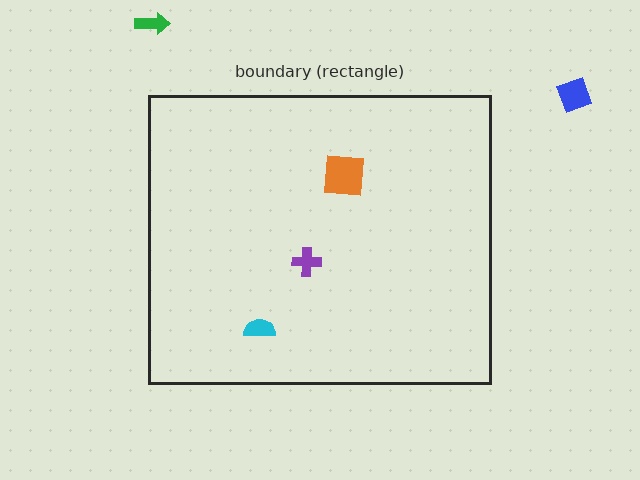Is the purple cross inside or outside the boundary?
Inside.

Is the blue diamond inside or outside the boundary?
Outside.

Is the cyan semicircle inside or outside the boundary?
Inside.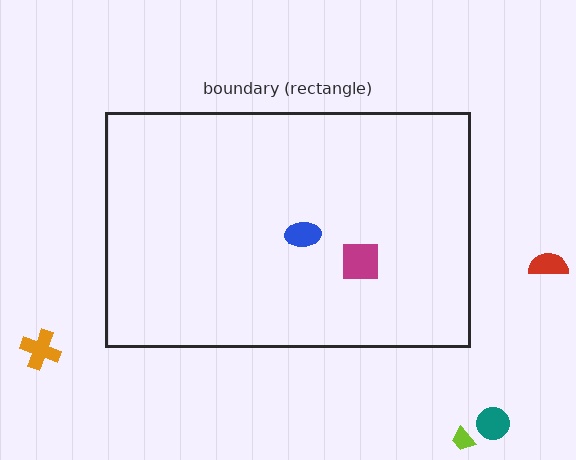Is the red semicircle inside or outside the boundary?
Outside.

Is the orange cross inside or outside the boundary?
Outside.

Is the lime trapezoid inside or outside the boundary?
Outside.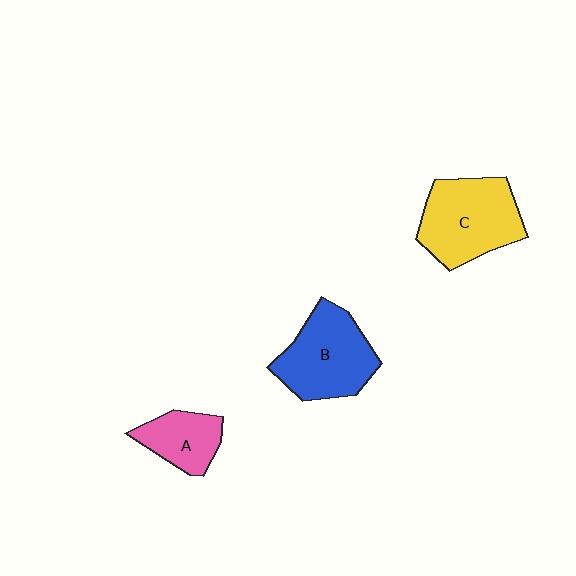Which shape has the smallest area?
Shape A (pink).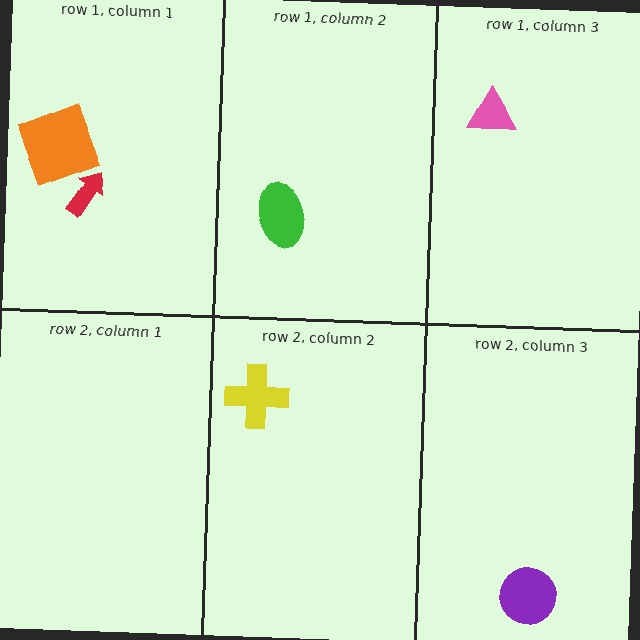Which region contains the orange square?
The row 1, column 1 region.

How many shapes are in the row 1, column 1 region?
2.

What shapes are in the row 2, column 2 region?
The yellow cross.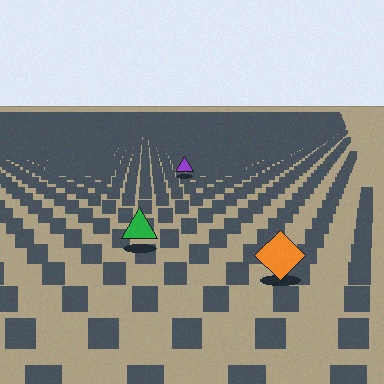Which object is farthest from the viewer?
The purple triangle is farthest from the viewer. It appears smaller and the ground texture around it is denser.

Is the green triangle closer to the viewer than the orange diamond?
No. The orange diamond is closer — you can tell from the texture gradient: the ground texture is coarser near it.